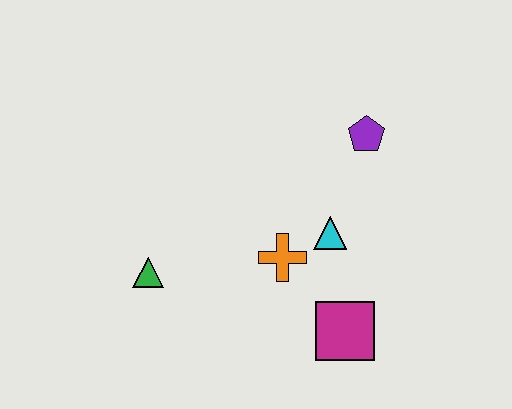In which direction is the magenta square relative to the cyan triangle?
The magenta square is below the cyan triangle.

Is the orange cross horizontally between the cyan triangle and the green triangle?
Yes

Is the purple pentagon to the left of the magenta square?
No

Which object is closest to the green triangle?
The orange cross is closest to the green triangle.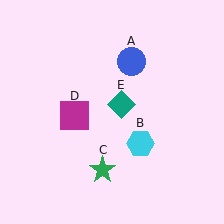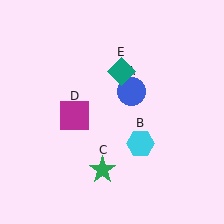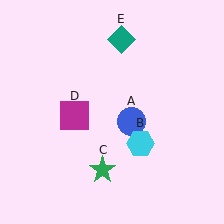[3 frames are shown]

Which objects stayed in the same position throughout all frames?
Cyan hexagon (object B) and green star (object C) and magenta square (object D) remained stationary.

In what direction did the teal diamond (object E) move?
The teal diamond (object E) moved up.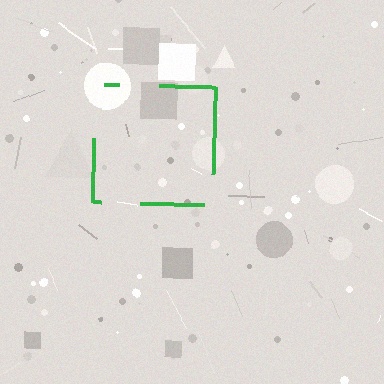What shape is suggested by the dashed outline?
The dashed outline suggests a square.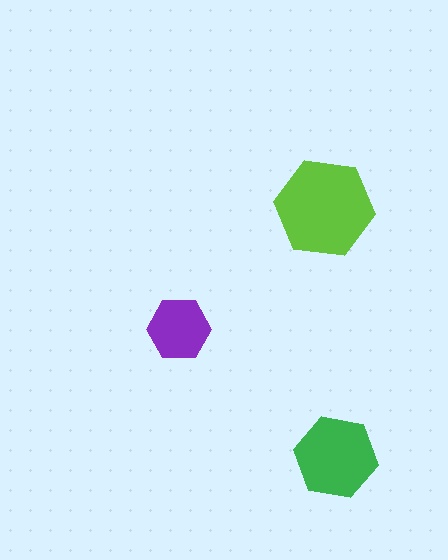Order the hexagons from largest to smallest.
the lime one, the green one, the purple one.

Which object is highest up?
The lime hexagon is topmost.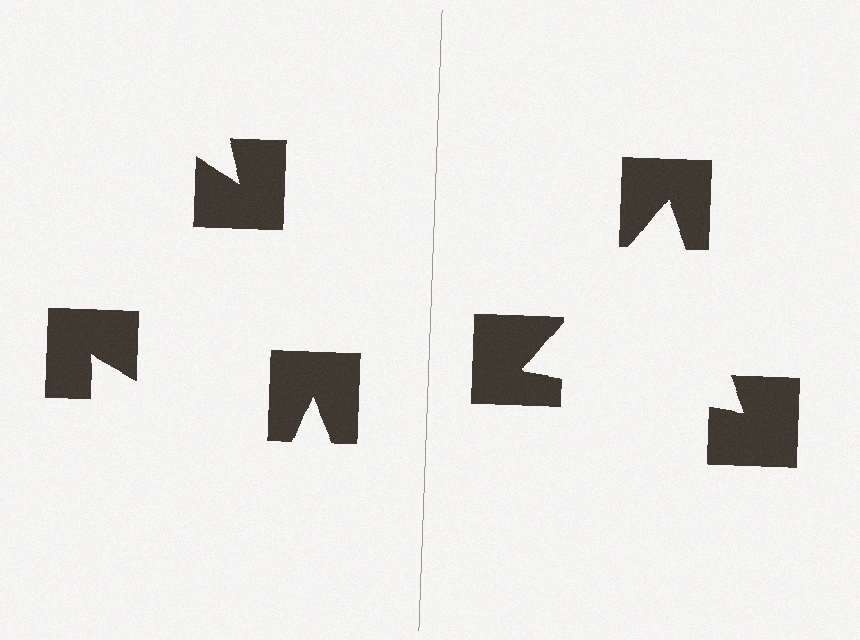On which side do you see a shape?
An illusory triangle appears on the right side. On the left side the wedge cuts are rotated, so no coherent shape forms.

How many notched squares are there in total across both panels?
6 — 3 on each side.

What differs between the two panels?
The notched squares are positioned identically on both sides; only the wedge orientations differ. On the right they align to a triangle; on the left they are misaligned.